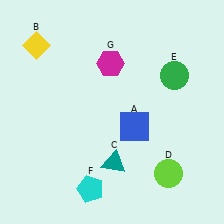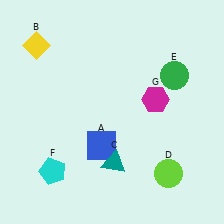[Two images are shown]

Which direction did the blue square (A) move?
The blue square (A) moved left.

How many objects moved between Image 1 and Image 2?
3 objects moved between the two images.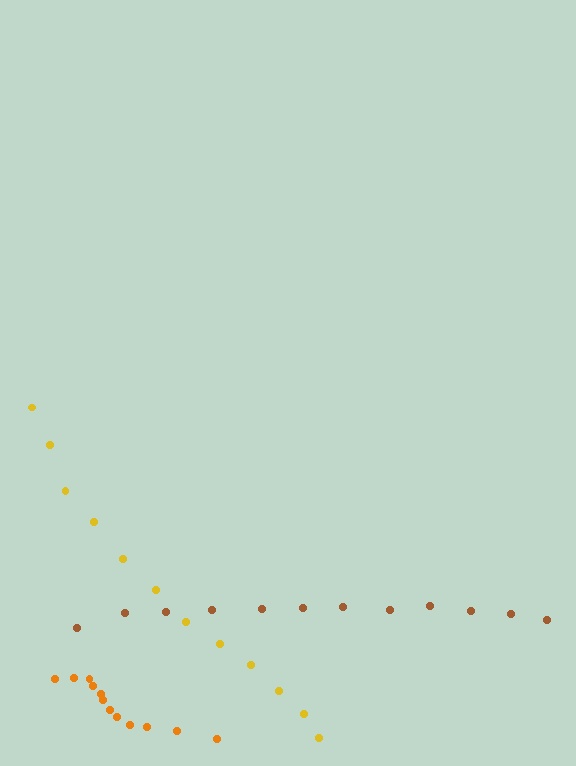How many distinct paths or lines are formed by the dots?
There are 3 distinct paths.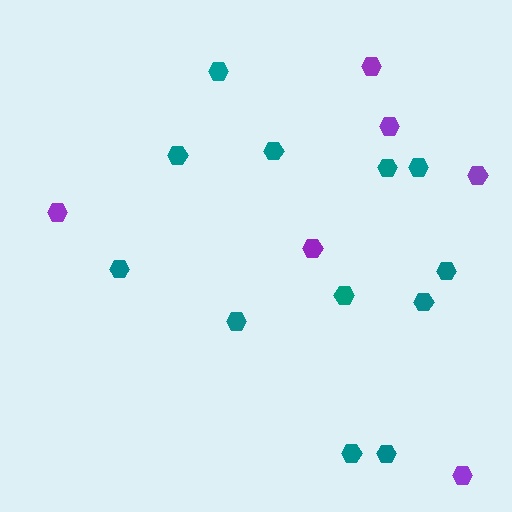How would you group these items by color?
There are 2 groups: one group of teal hexagons (12) and one group of purple hexagons (6).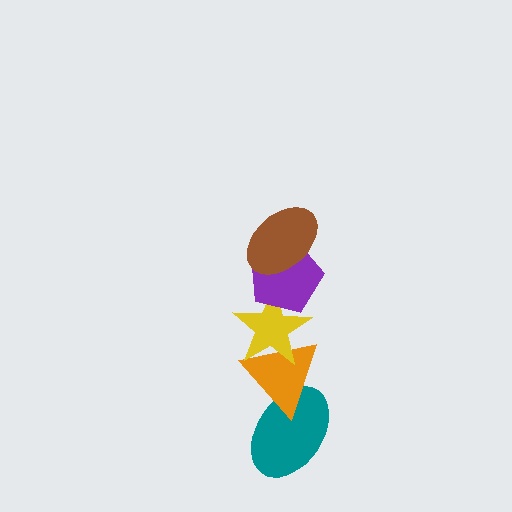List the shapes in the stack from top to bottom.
From top to bottom: the brown ellipse, the purple pentagon, the yellow star, the orange triangle, the teal ellipse.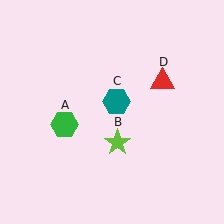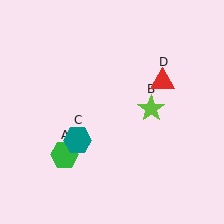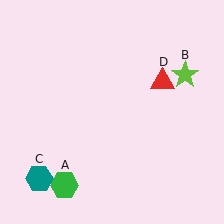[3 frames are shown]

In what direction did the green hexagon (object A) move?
The green hexagon (object A) moved down.